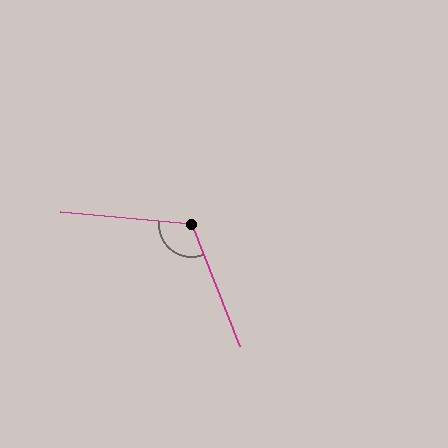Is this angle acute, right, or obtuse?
It is obtuse.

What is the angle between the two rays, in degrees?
Approximately 116 degrees.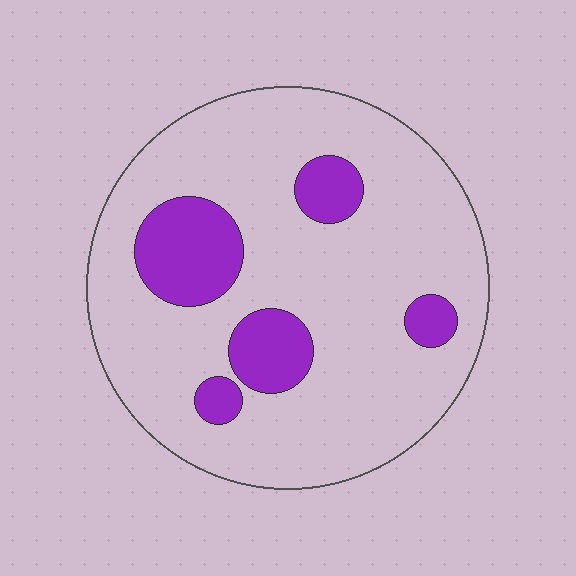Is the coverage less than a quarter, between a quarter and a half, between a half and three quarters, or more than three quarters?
Less than a quarter.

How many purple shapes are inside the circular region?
5.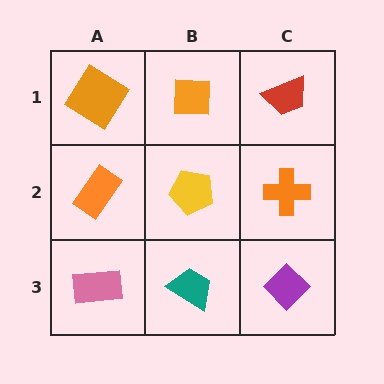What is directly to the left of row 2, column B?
An orange rectangle.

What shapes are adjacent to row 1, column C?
An orange cross (row 2, column C), an orange square (row 1, column B).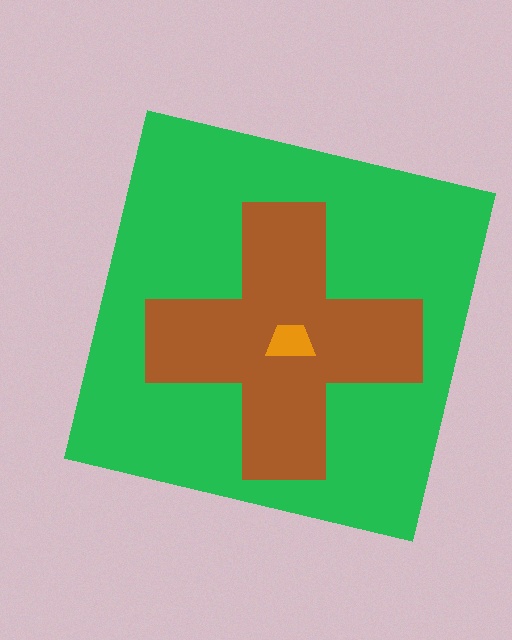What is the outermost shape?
The green square.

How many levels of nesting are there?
3.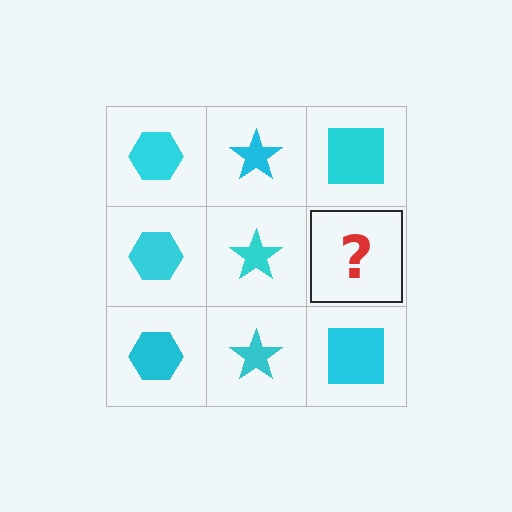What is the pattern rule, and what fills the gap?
The rule is that each column has a consistent shape. The gap should be filled with a cyan square.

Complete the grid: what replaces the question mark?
The question mark should be replaced with a cyan square.